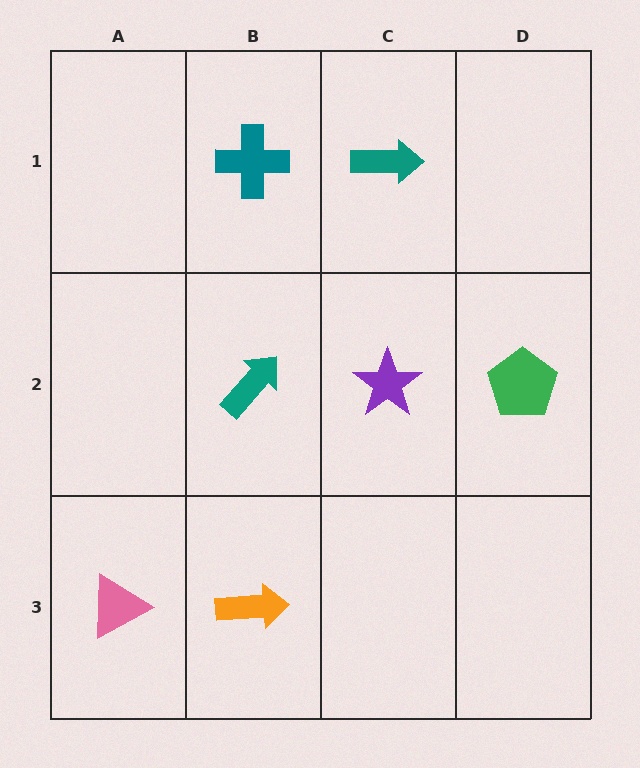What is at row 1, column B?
A teal cross.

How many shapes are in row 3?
2 shapes.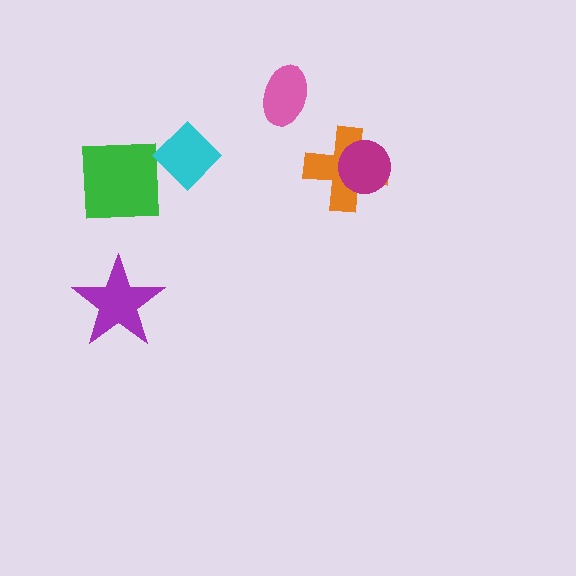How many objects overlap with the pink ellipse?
0 objects overlap with the pink ellipse.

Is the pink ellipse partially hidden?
No, no other shape covers it.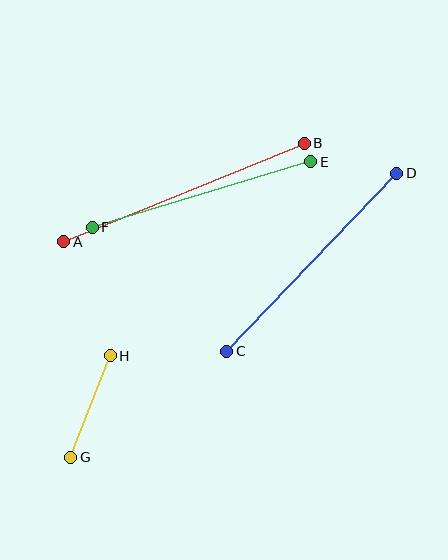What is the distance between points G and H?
The distance is approximately 109 pixels.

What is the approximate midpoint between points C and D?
The midpoint is at approximately (312, 262) pixels.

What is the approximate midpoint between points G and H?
The midpoint is at approximately (91, 406) pixels.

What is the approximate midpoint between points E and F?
The midpoint is at approximately (201, 194) pixels.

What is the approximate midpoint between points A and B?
The midpoint is at approximately (184, 192) pixels.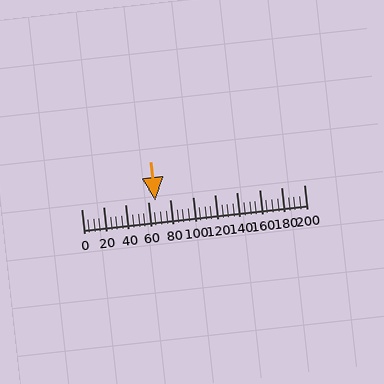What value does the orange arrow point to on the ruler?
The orange arrow points to approximately 67.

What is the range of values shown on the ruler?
The ruler shows values from 0 to 200.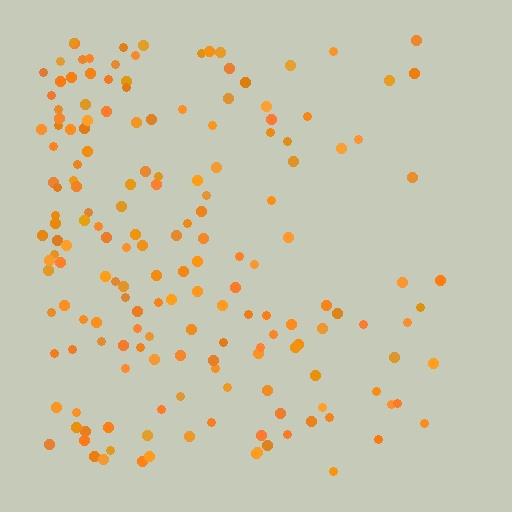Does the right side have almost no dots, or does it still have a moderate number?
Still a moderate number, just noticeably fewer than the left.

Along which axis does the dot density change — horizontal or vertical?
Horizontal.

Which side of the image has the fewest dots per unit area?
The right.